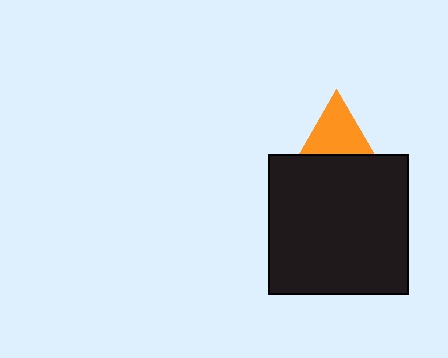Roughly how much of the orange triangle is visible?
Most of it is visible (roughly 68%).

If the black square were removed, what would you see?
You would see the complete orange triangle.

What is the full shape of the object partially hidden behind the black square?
The partially hidden object is an orange triangle.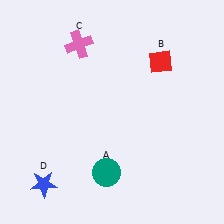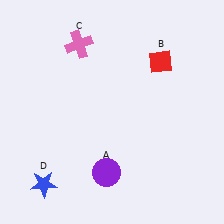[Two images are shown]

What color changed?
The circle (A) changed from teal in Image 1 to purple in Image 2.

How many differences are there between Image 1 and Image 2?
There is 1 difference between the two images.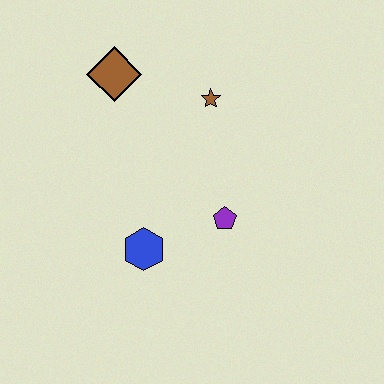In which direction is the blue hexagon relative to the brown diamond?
The blue hexagon is below the brown diamond.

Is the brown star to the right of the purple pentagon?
No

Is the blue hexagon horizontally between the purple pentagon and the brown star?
No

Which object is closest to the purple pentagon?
The blue hexagon is closest to the purple pentagon.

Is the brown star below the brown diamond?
Yes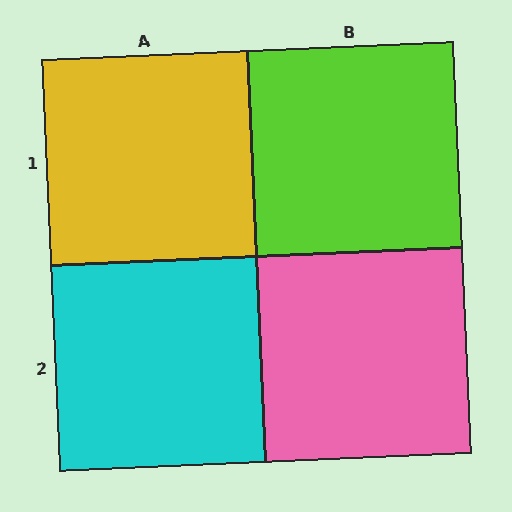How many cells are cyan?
1 cell is cyan.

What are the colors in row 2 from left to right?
Cyan, pink.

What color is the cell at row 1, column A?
Yellow.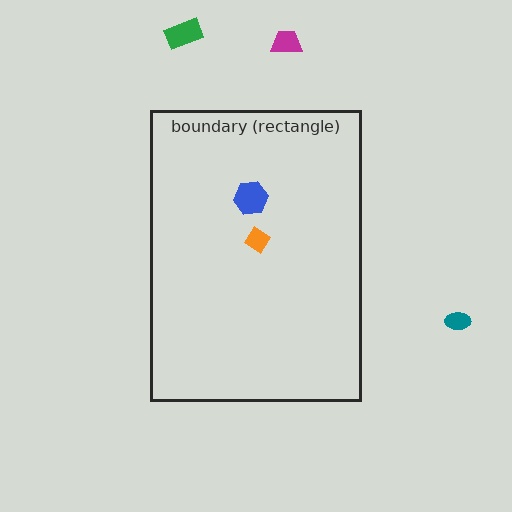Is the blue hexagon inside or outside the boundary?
Inside.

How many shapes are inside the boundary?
2 inside, 3 outside.